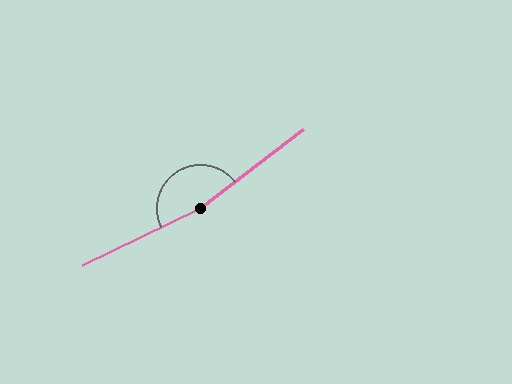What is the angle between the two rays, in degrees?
Approximately 168 degrees.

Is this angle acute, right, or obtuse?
It is obtuse.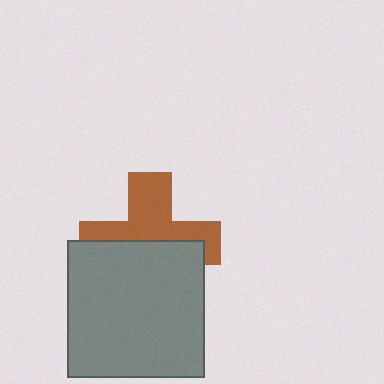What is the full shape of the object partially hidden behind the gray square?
The partially hidden object is a brown cross.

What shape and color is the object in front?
The object in front is a gray square.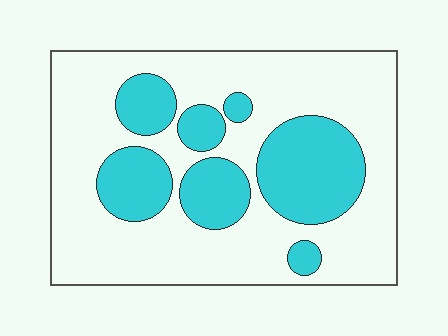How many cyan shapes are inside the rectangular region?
7.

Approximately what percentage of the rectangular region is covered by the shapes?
Approximately 30%.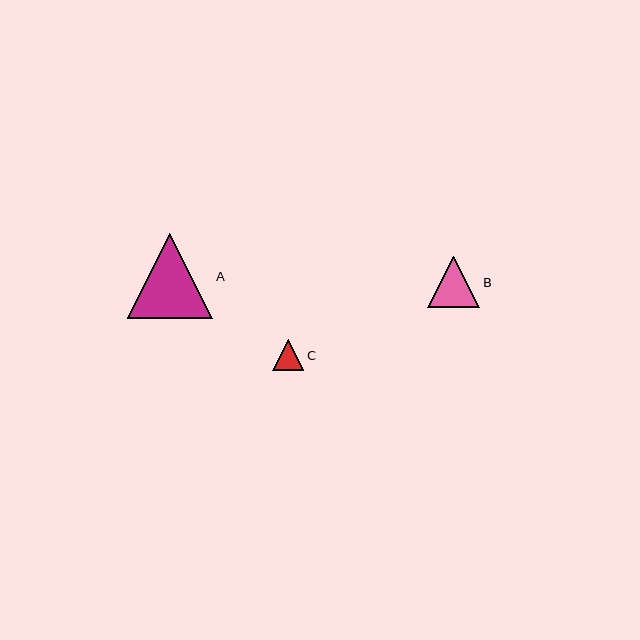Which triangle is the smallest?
Triangle C is the smallest with a size of approximately 31 pixels.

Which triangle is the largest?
Triangle A is the largest with a size of approximately 85 pixels.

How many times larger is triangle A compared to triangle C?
Triangle A is approximately 2.7 times the size of triangle C.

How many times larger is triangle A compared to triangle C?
Triangle A is approximately 2.7 times the size of triangle C.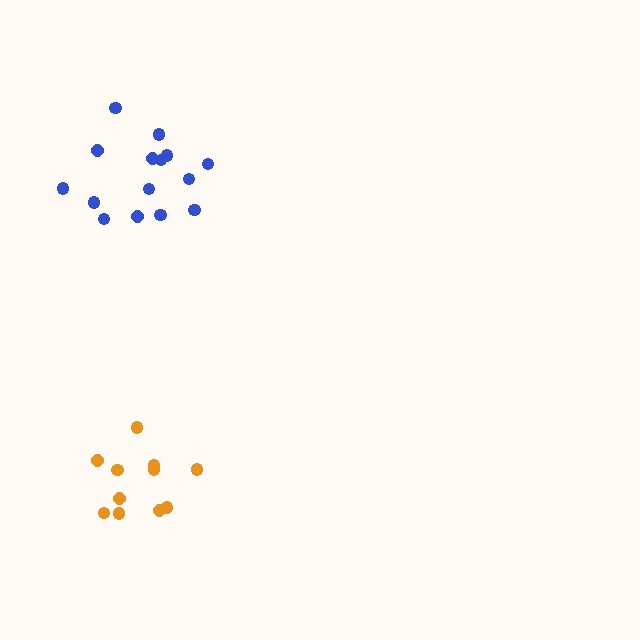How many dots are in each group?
Group 1: 15 dots, Group 2: 11 dots (26 total).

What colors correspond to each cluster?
The clusters are colored: blue, orange.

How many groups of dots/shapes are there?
There are 2 groups.